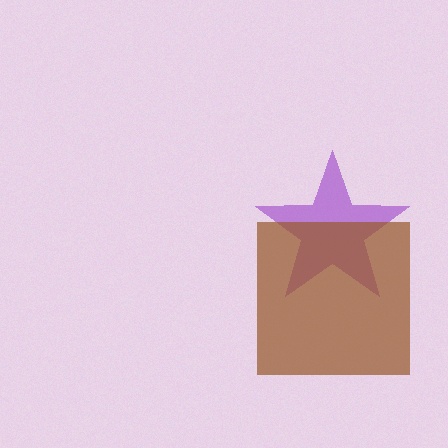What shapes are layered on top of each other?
The layered shapes are: a purple star, a brown square.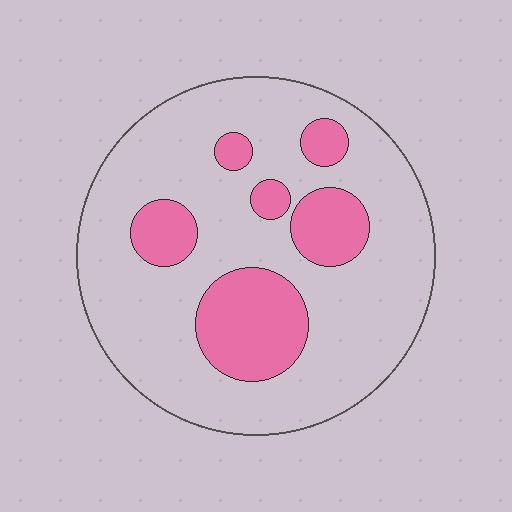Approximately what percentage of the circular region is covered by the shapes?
Approximately 25%.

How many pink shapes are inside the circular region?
6.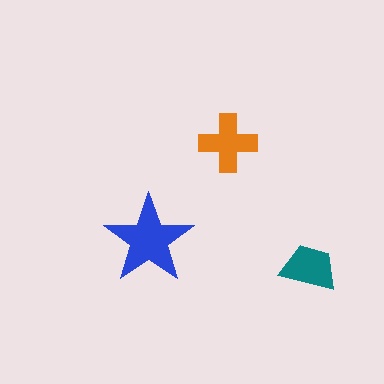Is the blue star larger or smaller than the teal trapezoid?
Larger.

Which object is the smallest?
The teal trapezoid.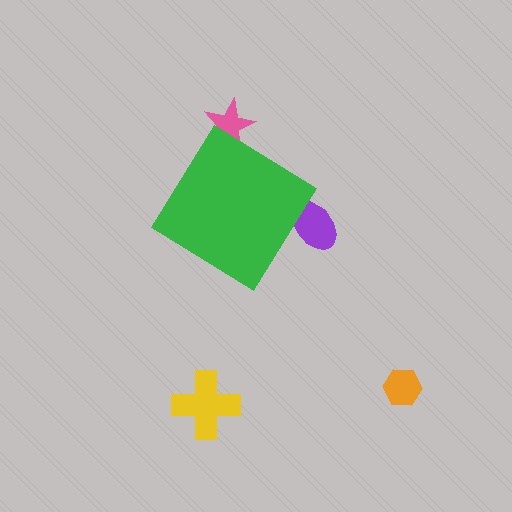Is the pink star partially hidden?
Yes, the pink star is partially hidden behind the green diamond.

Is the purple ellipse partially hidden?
Yes, the purple ellipse is partially hidden behind the green diamond.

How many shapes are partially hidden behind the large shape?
2 shapes are partially hidden.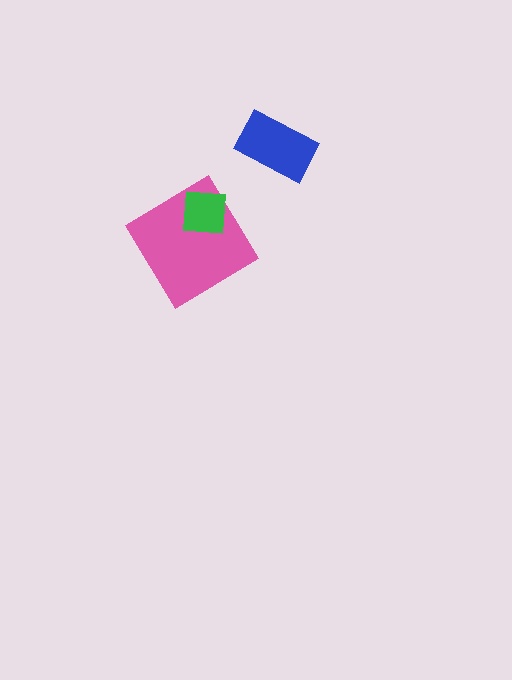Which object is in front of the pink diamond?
The green square is in front of the pink diamond.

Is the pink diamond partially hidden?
Yes, it is partially covered by another shape.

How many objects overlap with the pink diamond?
1 object overlaps with the pink diamond.